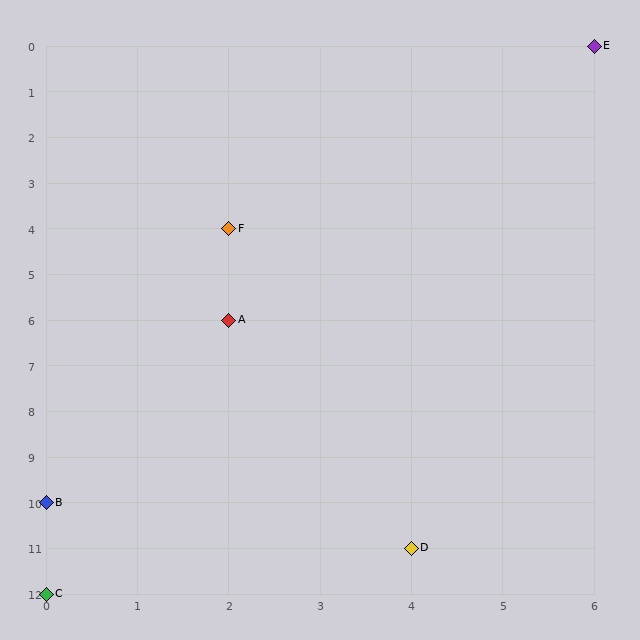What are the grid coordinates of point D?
Point D is at grid coordinates (4, 11).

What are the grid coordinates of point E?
Point E is at grid coordinates (6, 0).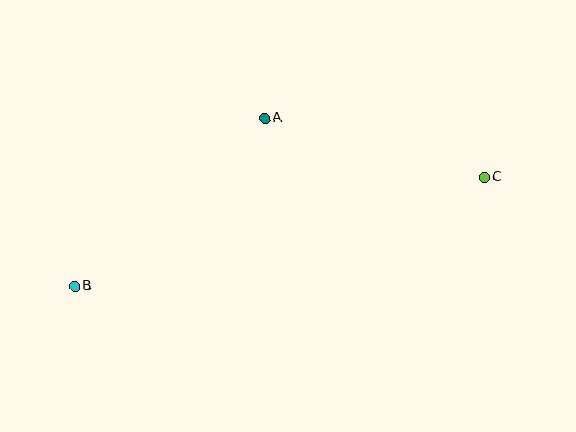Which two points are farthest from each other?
Points B and C are farthest from each other.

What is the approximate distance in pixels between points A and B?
The distance between A and B is approximately 254 pixels.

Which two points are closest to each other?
Points A and C are closest to each other.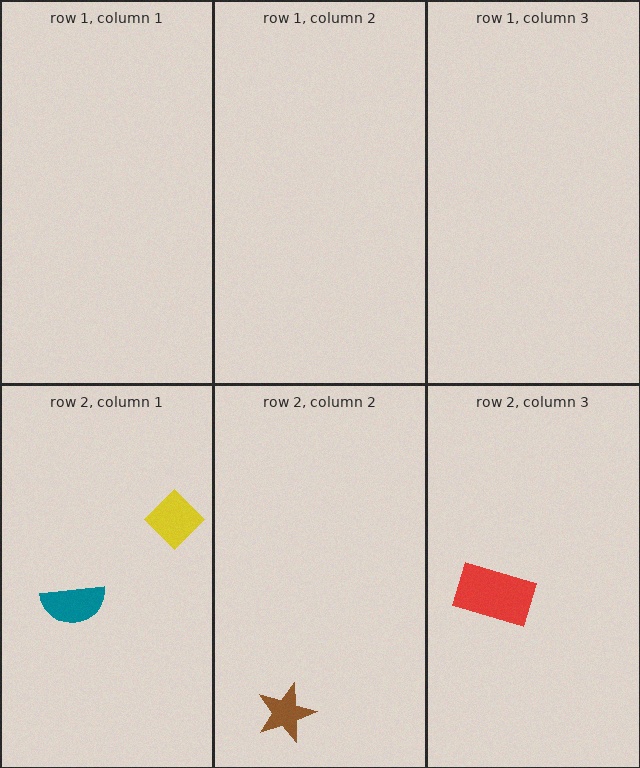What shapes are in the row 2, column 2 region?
The brown star.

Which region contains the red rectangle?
The row 2, column 3 region.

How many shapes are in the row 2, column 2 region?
1.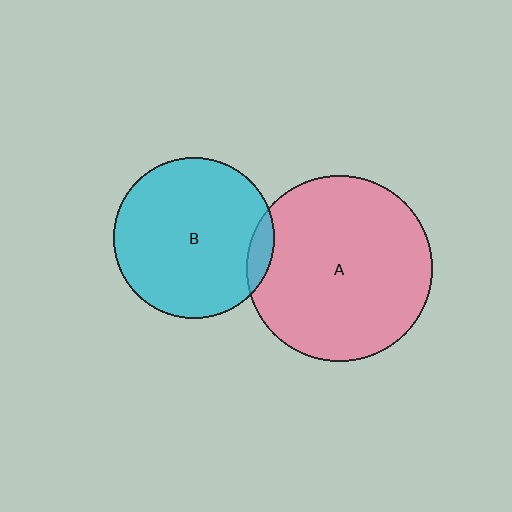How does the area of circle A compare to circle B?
Approximately 1.3 times.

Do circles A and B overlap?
Yes.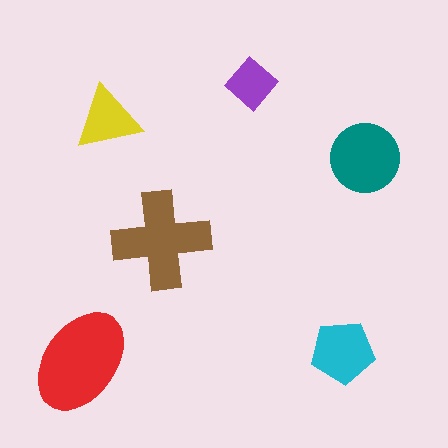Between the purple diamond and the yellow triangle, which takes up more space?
The yellow triangle.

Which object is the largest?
The red ellipse.